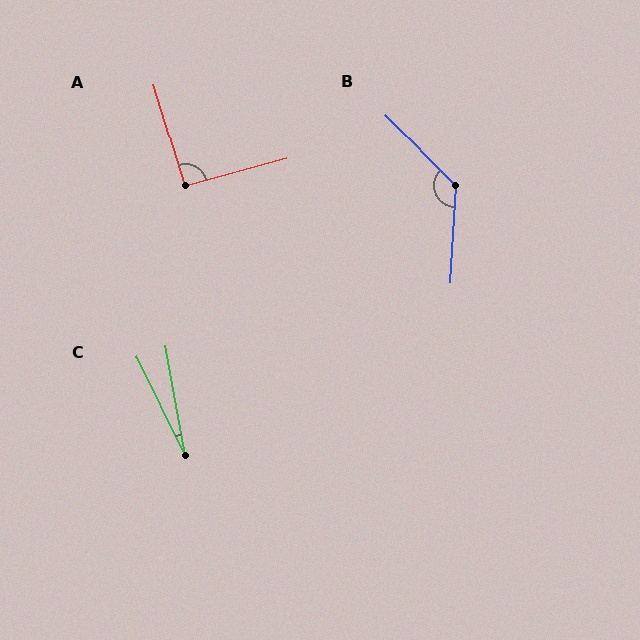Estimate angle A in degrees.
Approximately 92 degrees.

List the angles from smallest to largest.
C (16°), A (92°), B (132°).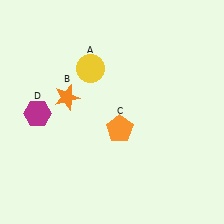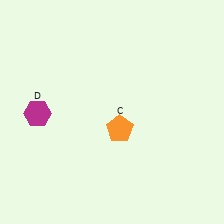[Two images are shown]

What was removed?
The yellow circle (A), the orange star (B) were removed in Image 2.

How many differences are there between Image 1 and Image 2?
There are 2 differences between the two images.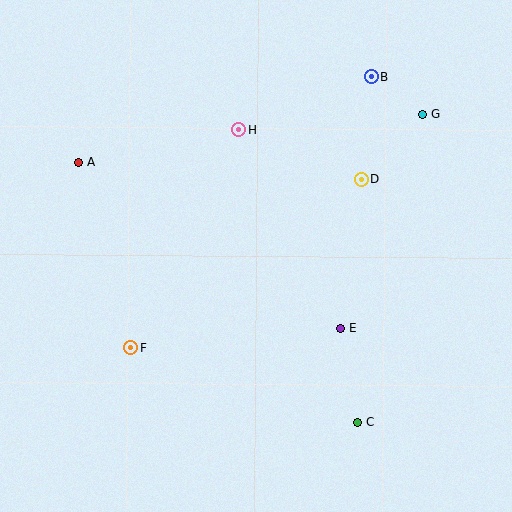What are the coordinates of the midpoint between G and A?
The midpoint between G and A is at (250, 138).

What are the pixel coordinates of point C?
Point C is at (357, 422).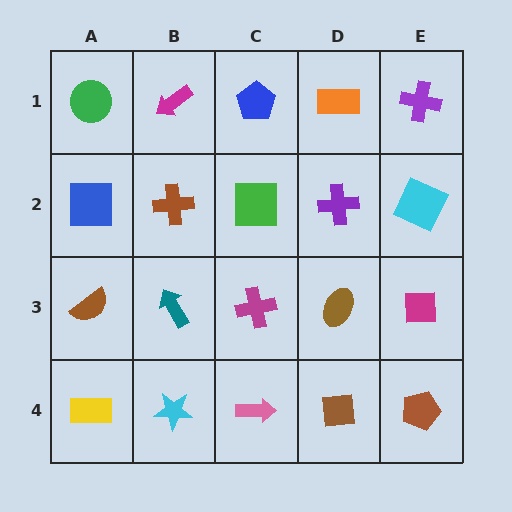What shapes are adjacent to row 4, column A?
A brown semicircle (row 3, column A), a cyan star (row 4, column B).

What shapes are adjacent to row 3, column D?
A purple cross (row 2, column D), a brown square (row 4, column D), a magenta cross (row 3, column C), a magenta square (row 3, column E).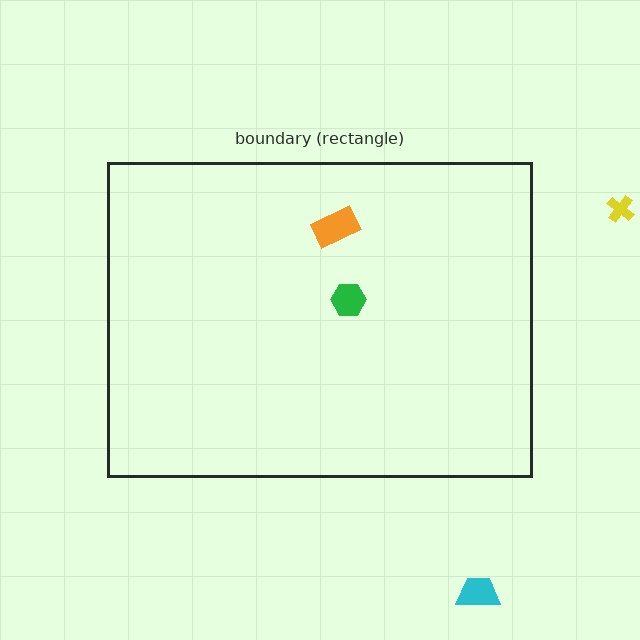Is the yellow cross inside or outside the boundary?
Outside.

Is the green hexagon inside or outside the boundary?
Inside.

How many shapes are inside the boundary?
2 inside, 2 outside.